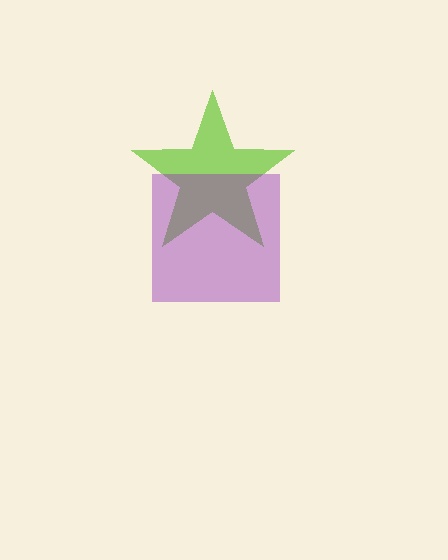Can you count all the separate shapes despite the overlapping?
Yes, there are 2 separate shapes.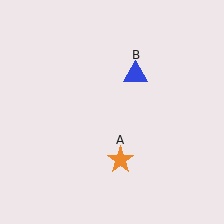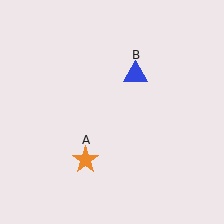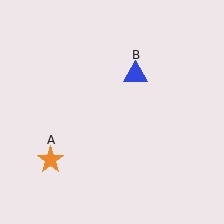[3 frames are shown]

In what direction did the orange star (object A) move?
The orange star (object A) moved left.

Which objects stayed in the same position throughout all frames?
Blue triangle (object B) remained stationary.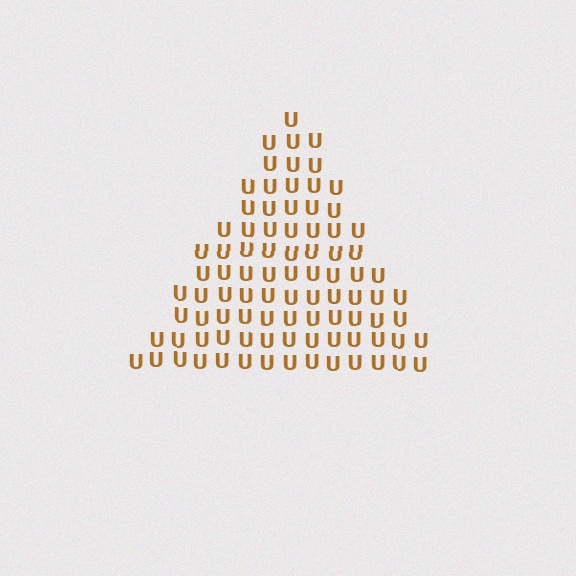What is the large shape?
The large shape is a triangle.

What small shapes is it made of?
It is made of small letter U's.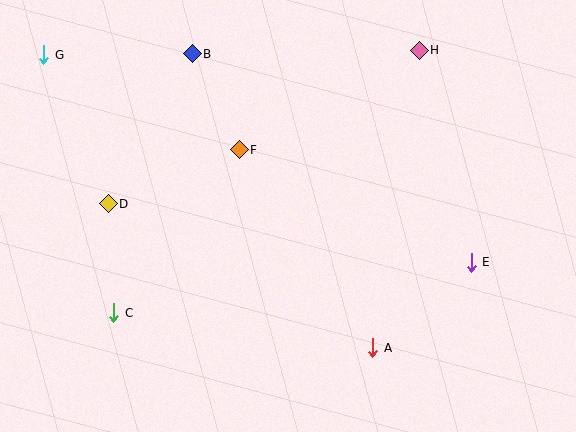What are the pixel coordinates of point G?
Point G is at (44, 55).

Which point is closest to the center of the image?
Point F at (239, 150) is closest to the center.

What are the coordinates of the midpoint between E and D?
The midpoint between E and D is at (290, 233).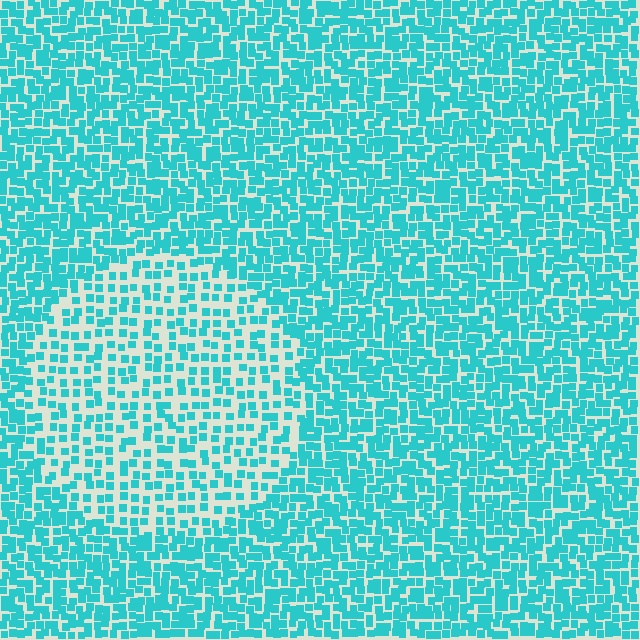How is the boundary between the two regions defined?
The boundary is defined by a change in element density (approximately 1.9x ratio). All elements are the same color, size, and shape.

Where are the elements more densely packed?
The elements are more densely packed outside the circle boundary.